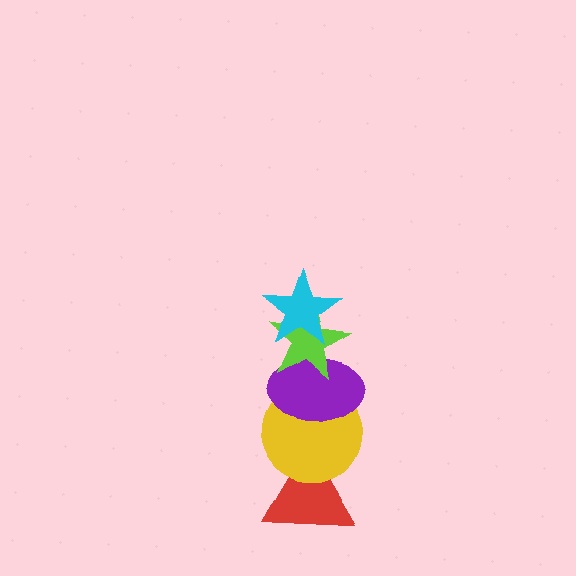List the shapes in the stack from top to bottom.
From top to bottom: the cyan star, the lime star, the purple ellipse, the yellow circle, the red triangle.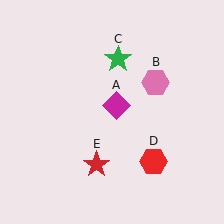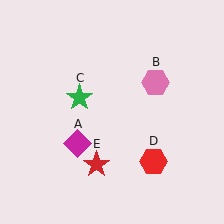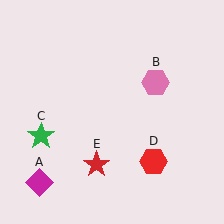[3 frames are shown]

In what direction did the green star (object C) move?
The green star (object C) moved down and to the left.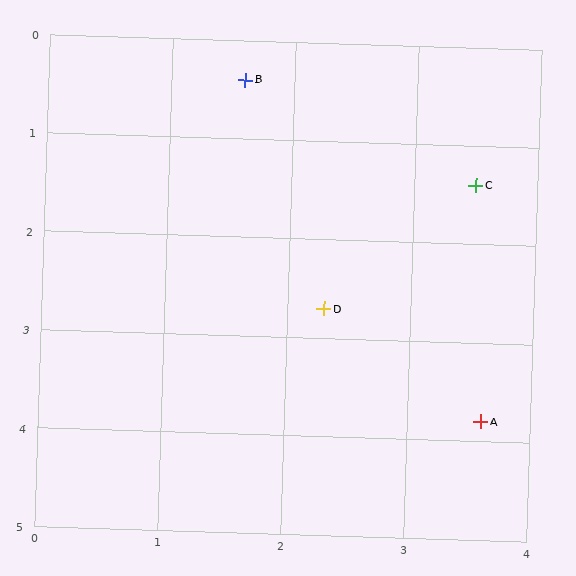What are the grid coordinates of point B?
Point B is at approximately (1.6, 0.4).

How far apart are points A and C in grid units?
Points A and C are about 2.4 grid units apart.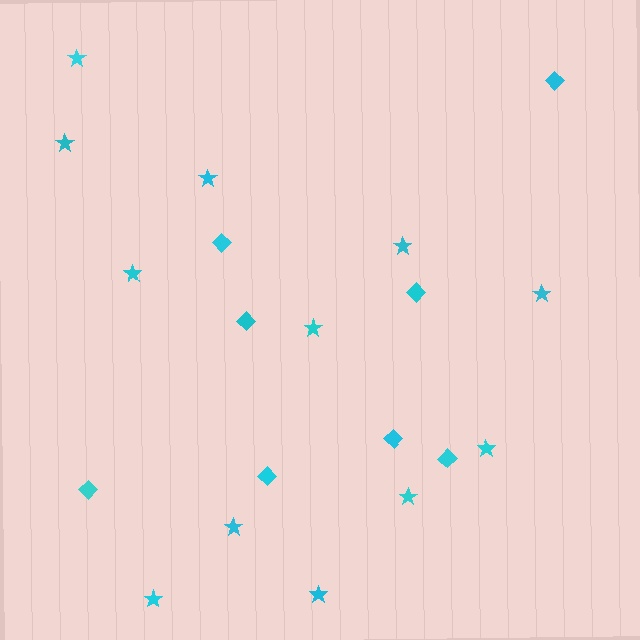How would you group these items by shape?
There are 2 groups: one group of stars (12) and one group of diamonds (8).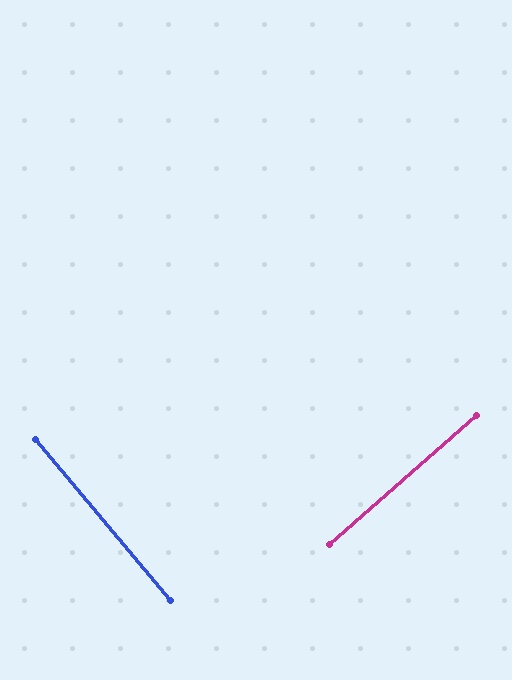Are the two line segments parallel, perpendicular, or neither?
Perpendicular — they meet at approximately 89°.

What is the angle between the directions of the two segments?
Approximately 89 degrees.